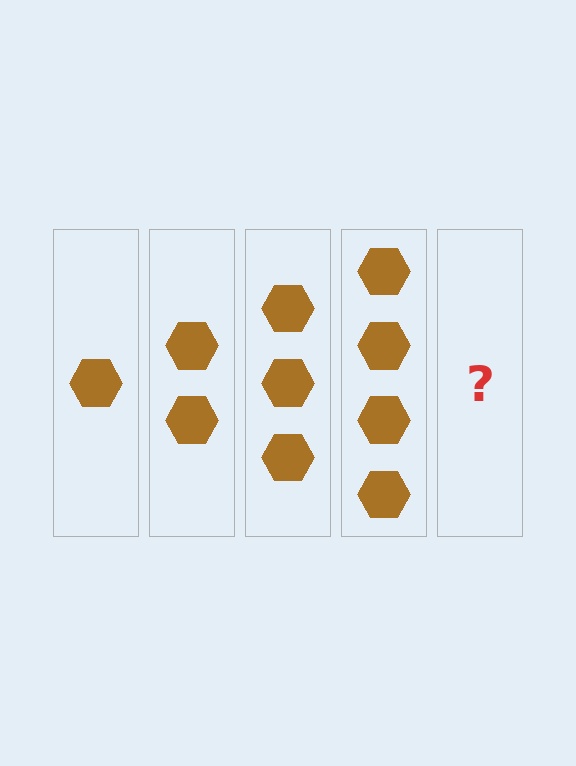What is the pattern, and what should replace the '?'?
The pattern is that each step adds one more hexagon. The '?' should be 5 hexagons.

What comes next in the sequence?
The next element should be 5 hexagons.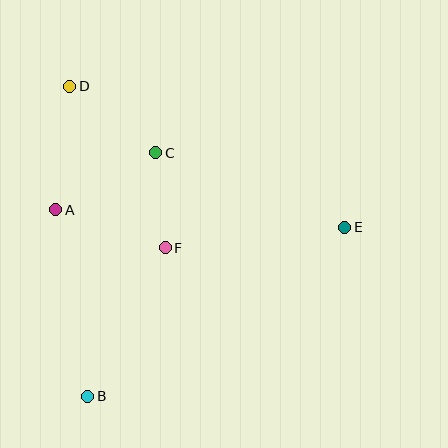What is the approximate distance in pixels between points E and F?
The distance between E and F is approximately 181 pixels.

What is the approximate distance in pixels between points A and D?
The distance between A and D is approximately 124 pixels.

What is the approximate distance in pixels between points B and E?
The distance between B and E is approximately 307 pixels.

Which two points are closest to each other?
Points C and F are closest to each other.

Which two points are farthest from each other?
Points B and D are farthest from each other.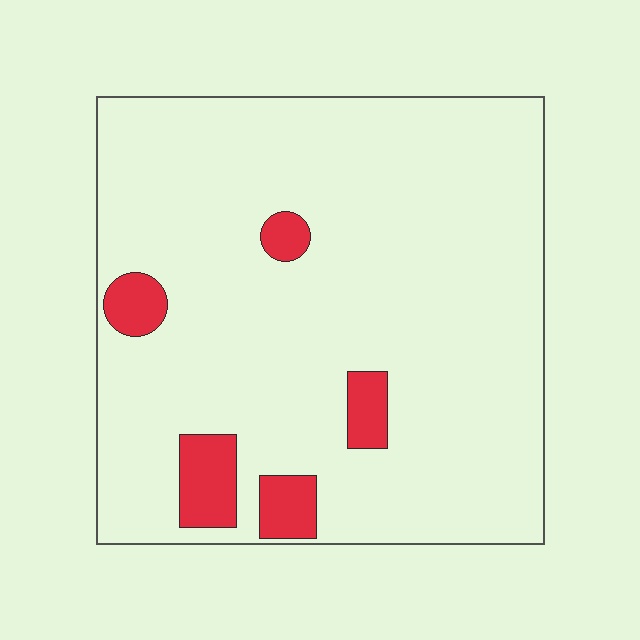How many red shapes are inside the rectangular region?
5.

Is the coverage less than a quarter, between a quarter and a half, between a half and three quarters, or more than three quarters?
Less than a quarter.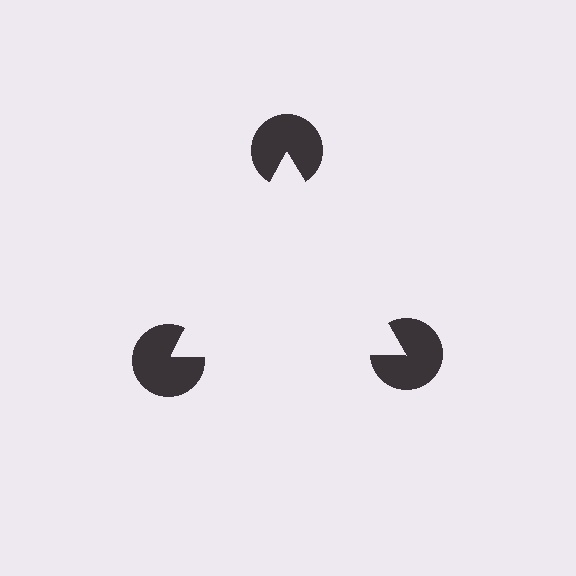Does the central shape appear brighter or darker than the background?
It typically appears slightly brighter than the background, even though no actual brightness change is drawn.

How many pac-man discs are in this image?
There are 3 — one at each vertex of the illusory triangle.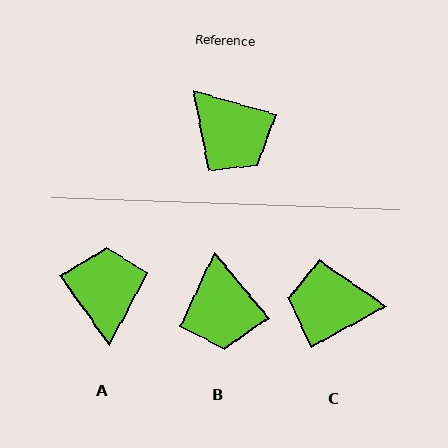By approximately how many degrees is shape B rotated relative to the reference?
Approximately 35 degrees clockwise.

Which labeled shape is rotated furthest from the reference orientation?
A, about 141 degrees away.